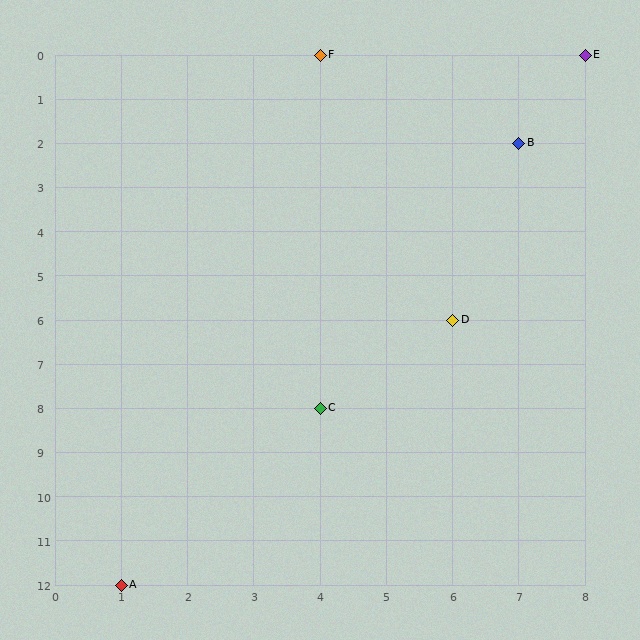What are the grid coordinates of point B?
Point B is at grid coordinates (7, 2).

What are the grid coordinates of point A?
Point A is at grid coordinates (1, 12).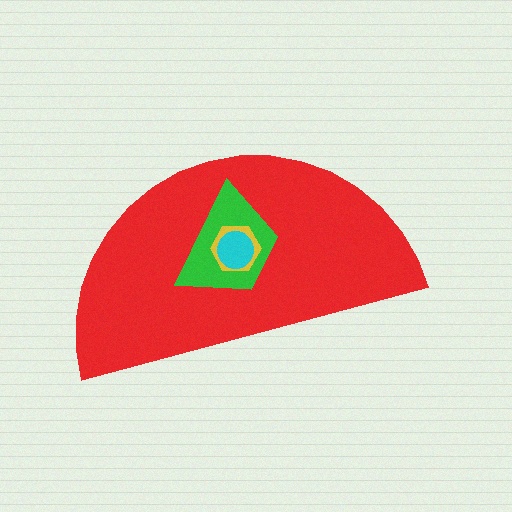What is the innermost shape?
The cyan circle.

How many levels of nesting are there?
4.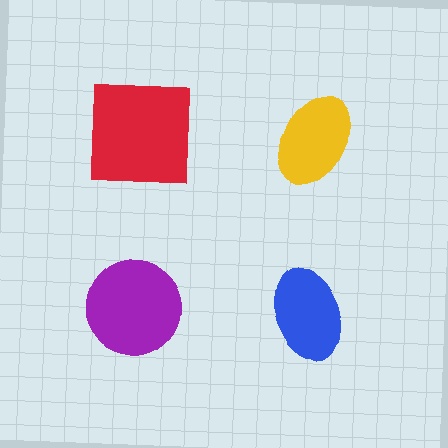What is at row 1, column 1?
A red square.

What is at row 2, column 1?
A purple circle.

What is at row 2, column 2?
A blue ellipse.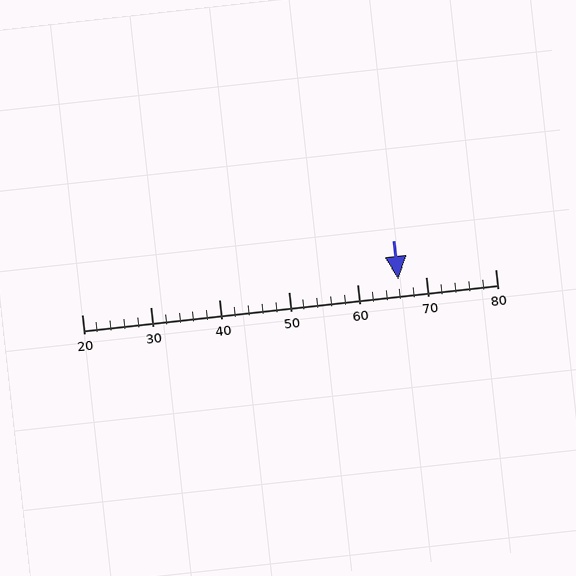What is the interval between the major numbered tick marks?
The major tick marks are spaced 10 units apart.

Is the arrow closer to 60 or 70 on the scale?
The arrow is closer to 70.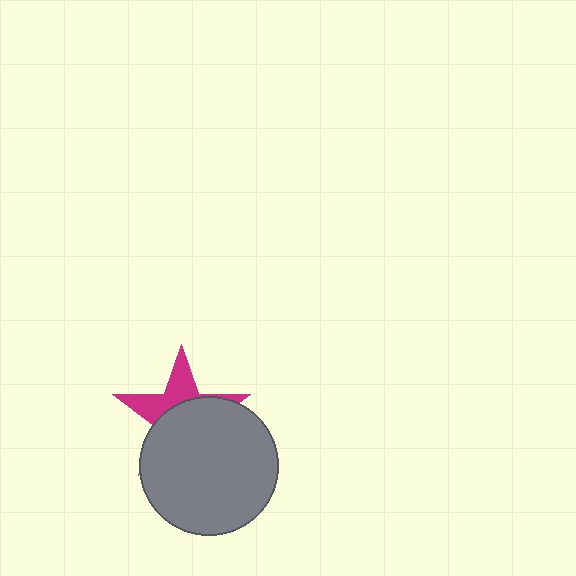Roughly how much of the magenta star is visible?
A small part of it is visible (roughly 38%).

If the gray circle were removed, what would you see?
You would see the complete magenta star.